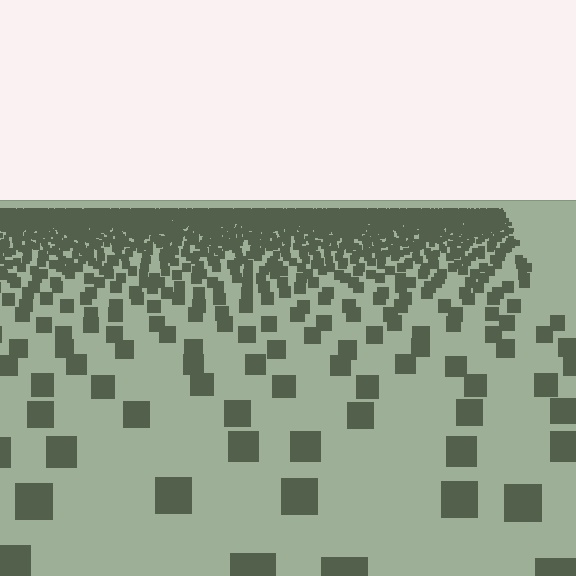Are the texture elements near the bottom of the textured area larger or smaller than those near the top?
Larger. Near the bottom, elements are closer to the viewer and appear at a bigger on-screen size.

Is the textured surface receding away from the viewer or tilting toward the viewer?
The surface is receding away from the viewer. Texture elements get smaller and denser toward the top.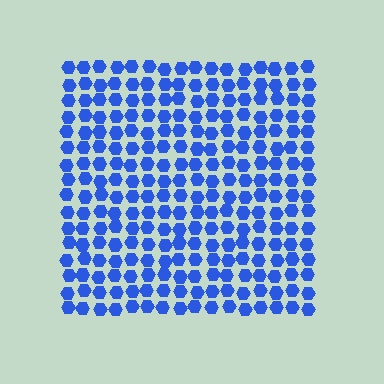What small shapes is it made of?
It is made of small hexagons.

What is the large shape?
The large shape is a square.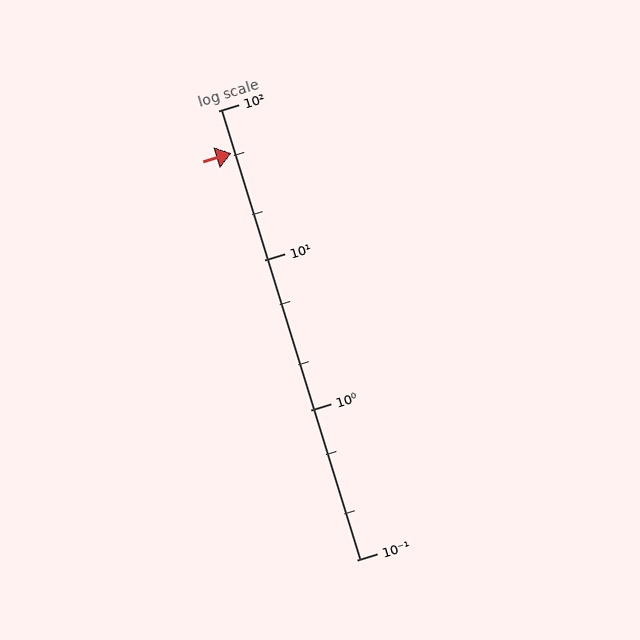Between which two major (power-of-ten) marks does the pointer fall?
The pointer is between 10 and 100.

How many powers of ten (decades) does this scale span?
The scale spans 3 decades, from 0.1 to 100.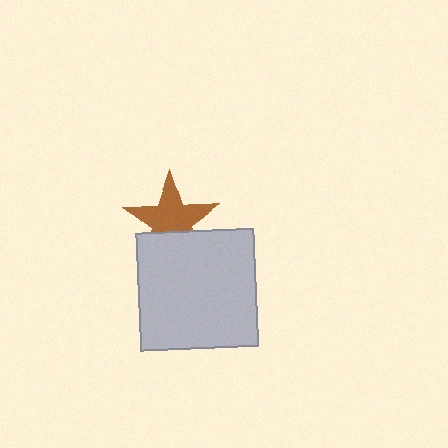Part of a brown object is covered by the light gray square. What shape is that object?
It is a star.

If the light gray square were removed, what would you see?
You would see the complete brown star.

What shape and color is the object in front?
The object in front is a light gray square.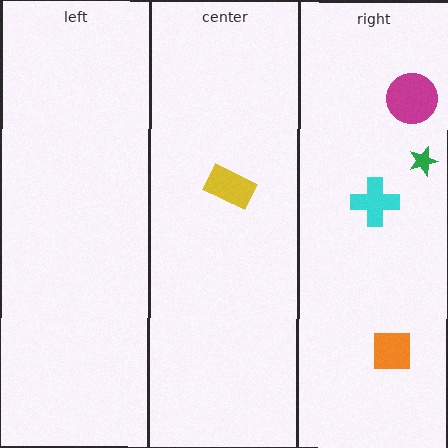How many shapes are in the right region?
4.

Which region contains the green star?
The right region.